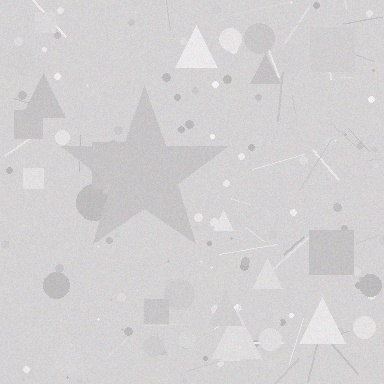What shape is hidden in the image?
A star is hidden in the image.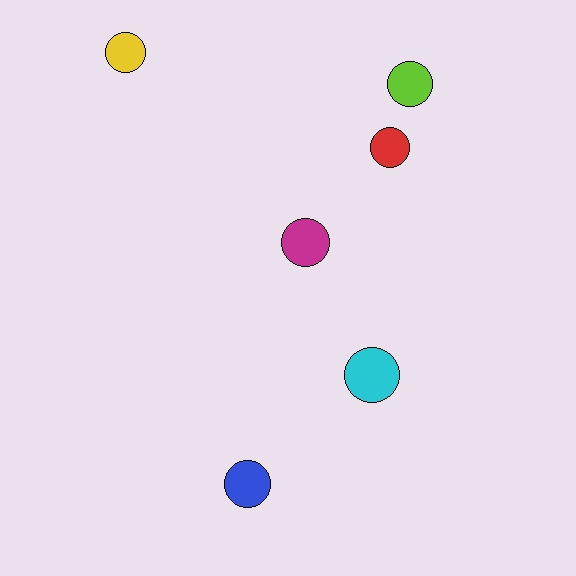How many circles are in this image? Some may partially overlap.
There are 6 circles.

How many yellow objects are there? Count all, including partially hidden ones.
There is 1 yellow object.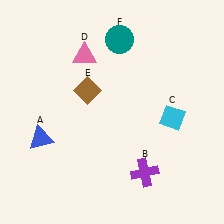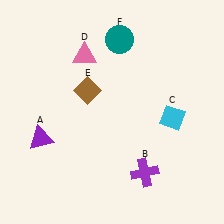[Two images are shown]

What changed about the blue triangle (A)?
In Image 1, A is blue. In Image 2, it changed to purple.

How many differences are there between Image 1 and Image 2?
There is 1 difference between the two images.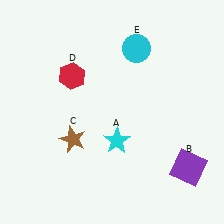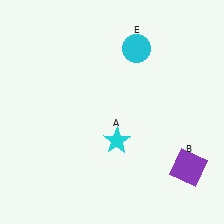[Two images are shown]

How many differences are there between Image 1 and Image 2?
There are 2 differences between the two images.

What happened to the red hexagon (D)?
The red hexagon (D) was removed in Image 2. It was in the top-left area of Image 1.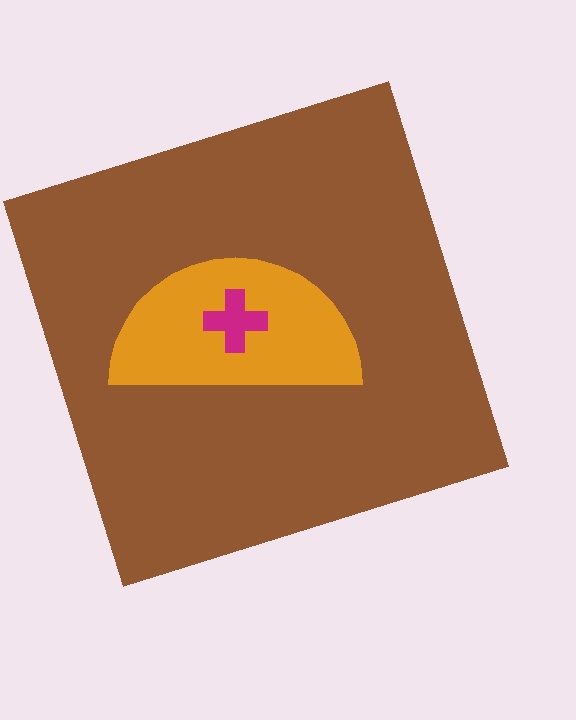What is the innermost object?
The magenta cross.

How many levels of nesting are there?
3.